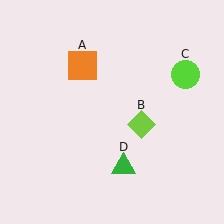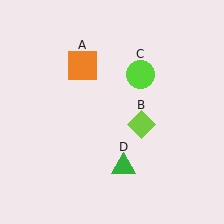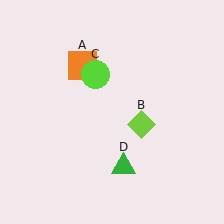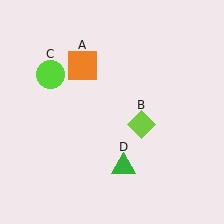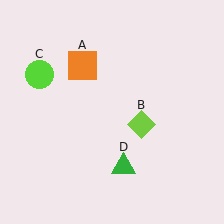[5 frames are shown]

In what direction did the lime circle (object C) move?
The lime circle (object C) moved left.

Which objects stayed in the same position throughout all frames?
Orange square (object A) and lime diamond (object B) and green triangle (object D) remained stationary.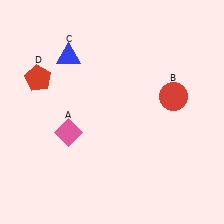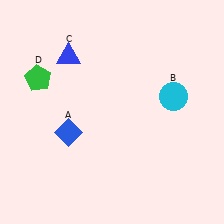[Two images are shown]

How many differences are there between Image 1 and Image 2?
There are 3 differences between the two images.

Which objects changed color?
A changed from pink to blue. B changed from red to cyan. D changed from red to green.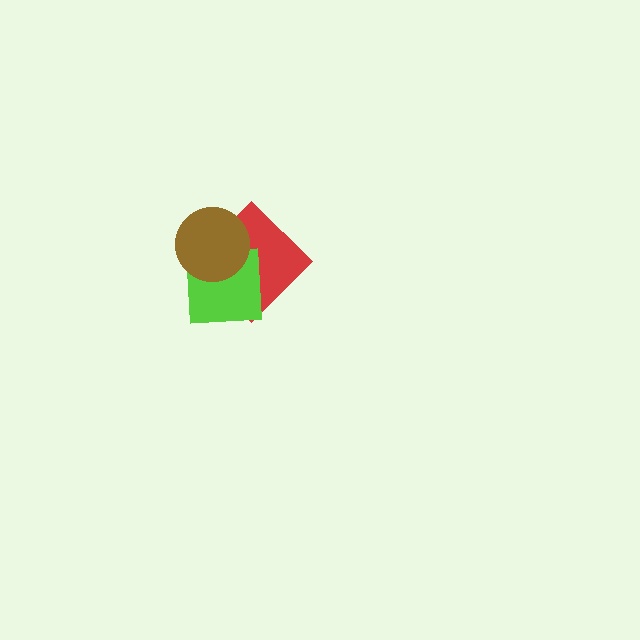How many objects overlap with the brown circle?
2 objects overlap with the brown circle.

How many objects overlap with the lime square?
2 objects overlap with the lime square.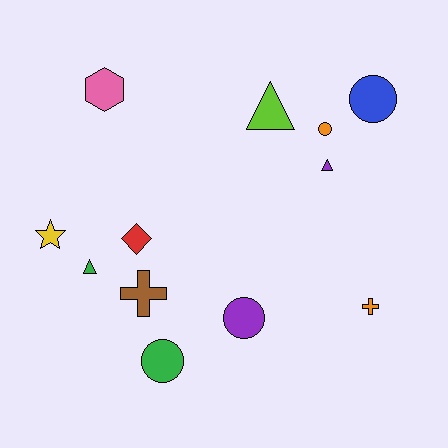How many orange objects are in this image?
There are 2 orange objects.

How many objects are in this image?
There are 12 objects.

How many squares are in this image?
There are no squares.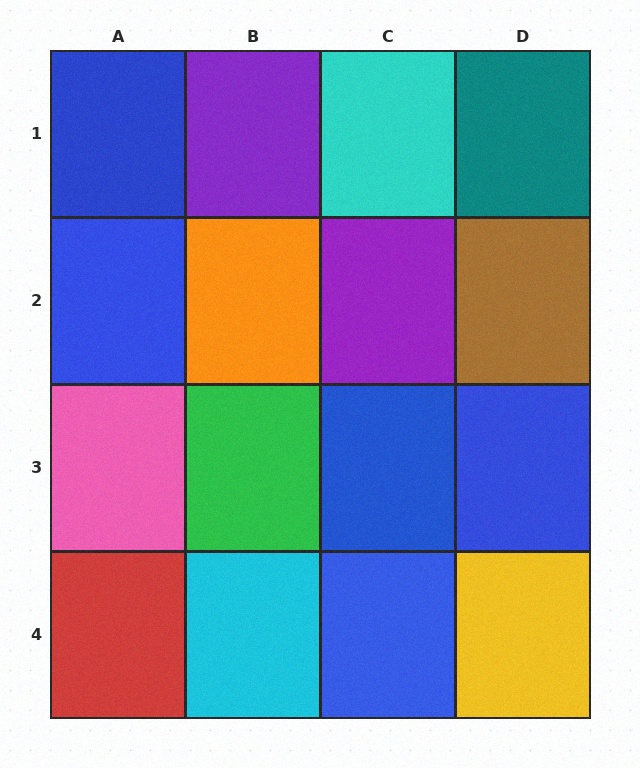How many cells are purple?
2 cells are purple.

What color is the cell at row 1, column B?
Purple.